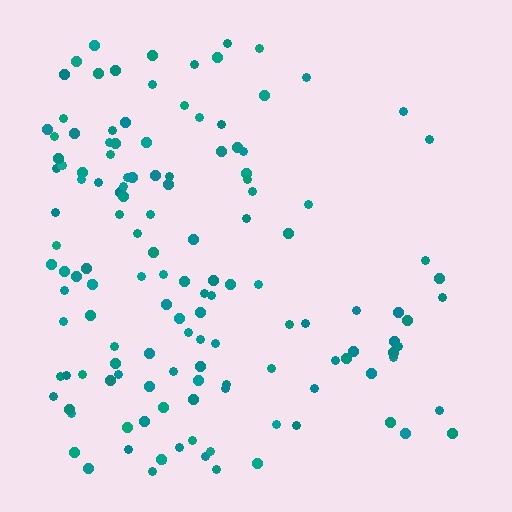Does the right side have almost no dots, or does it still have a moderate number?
Still a moderate number, just noticeably fewer than the left.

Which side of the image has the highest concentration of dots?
The left.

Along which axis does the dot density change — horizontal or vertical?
Horizontal.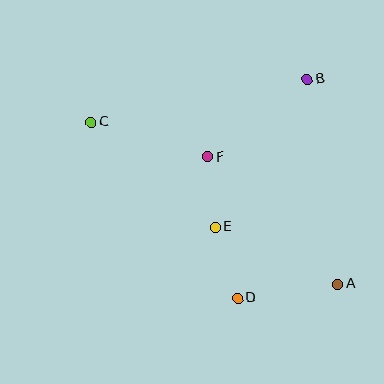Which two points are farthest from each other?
Points A and C are farthest from each other.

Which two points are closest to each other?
Points E and F are closest to each other.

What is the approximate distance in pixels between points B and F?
The distance between B and F is approximately 126 pixels.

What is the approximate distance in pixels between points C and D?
The distance between C and D is approximately 229 pixels.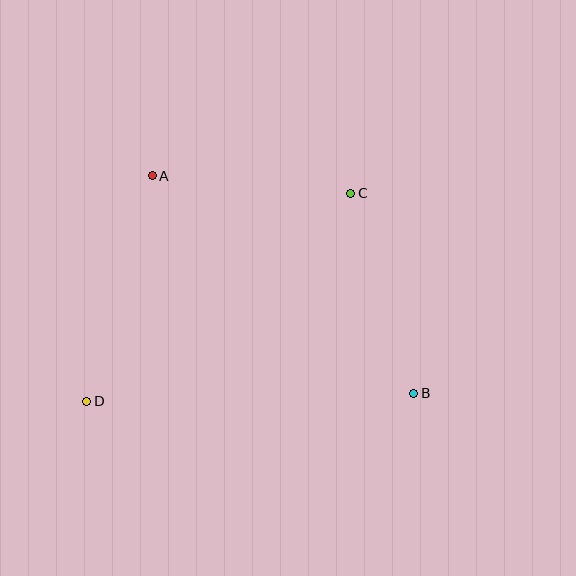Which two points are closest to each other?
Points A and C are closest to each other.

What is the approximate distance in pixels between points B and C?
The distance between B and C is approximately 210 pixels.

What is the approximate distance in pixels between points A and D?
The distance between A and D is approximately 235 pixels.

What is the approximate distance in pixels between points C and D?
The distance between C and D is approximately 336 pixels.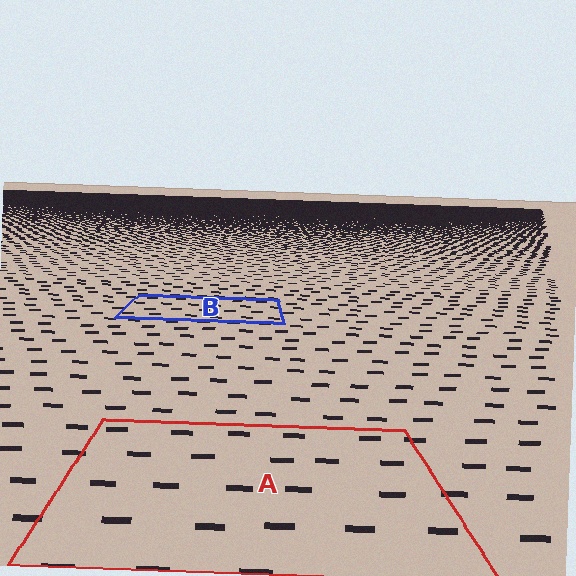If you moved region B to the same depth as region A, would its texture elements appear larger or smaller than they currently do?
They would appear larger. At a closer depth, the same texture elements are projected at a bigger on-screen size.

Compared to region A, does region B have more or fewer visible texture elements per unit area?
Region B has more texture elements per unit area — they are packed more densely because it is farther away.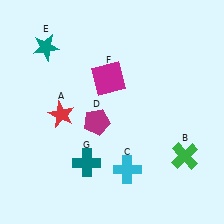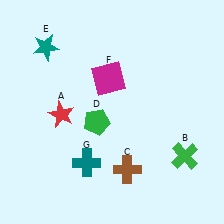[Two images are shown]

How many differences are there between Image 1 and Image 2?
There are 2 differences between the two images.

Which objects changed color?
C changed from cyan to brown. D changed from magenta to green.